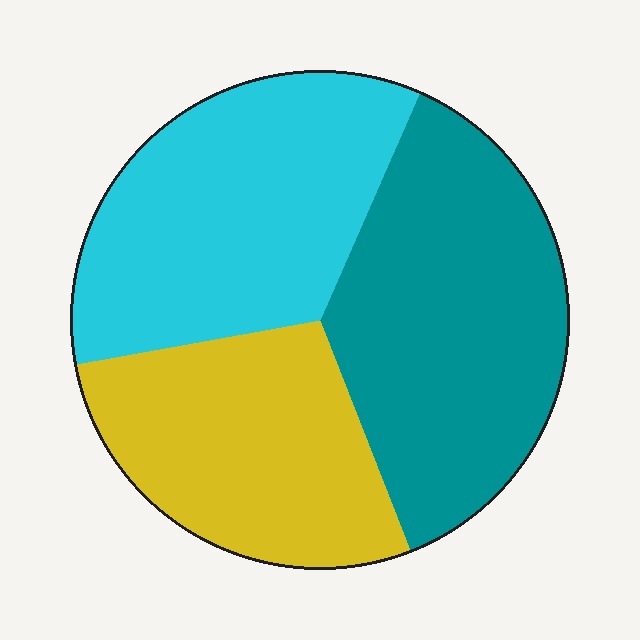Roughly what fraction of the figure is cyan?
Cyan covers about 35% of the figure.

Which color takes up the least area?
Yellow, at roughly 30%.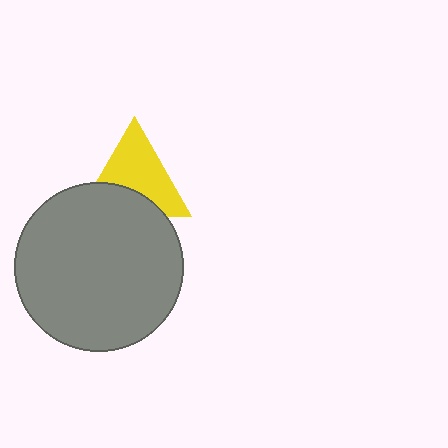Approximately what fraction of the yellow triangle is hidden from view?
Roughly 36% of the yellow triangle is hidden behind the gray circle.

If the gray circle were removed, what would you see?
You would see the complete yellow triangle.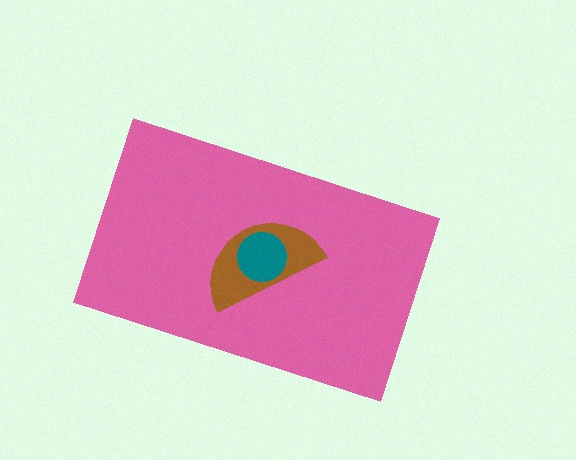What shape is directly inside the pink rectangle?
The brown semicircle.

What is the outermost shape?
The pink rectangle.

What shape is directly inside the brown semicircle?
The teal circle.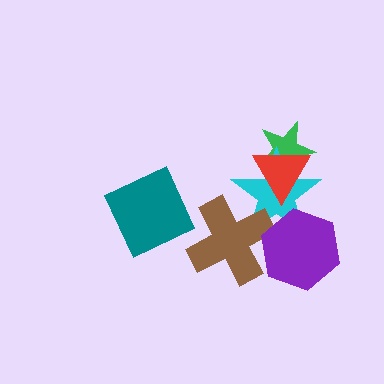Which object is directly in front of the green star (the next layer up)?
The cyan star is directly in front of the green star.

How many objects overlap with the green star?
2 objects overlap with the green star.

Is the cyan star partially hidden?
Yes, it is partially covered by another shape.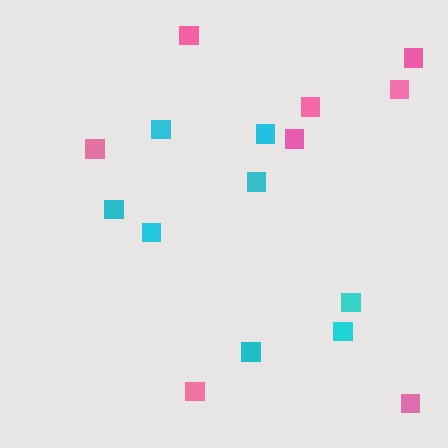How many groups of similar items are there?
There are 2 groups: one group of pink squares (8) and one group of cyan squares (8).